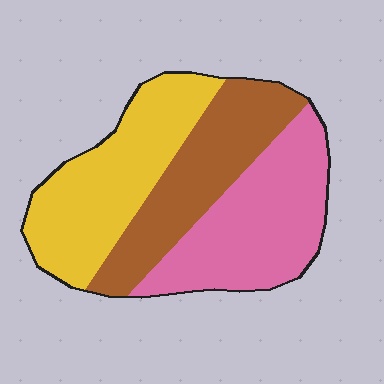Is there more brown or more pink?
Pink.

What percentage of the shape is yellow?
Yellow takes up between a quarter and a half of the shape.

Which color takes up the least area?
Brown, at roughly 30%.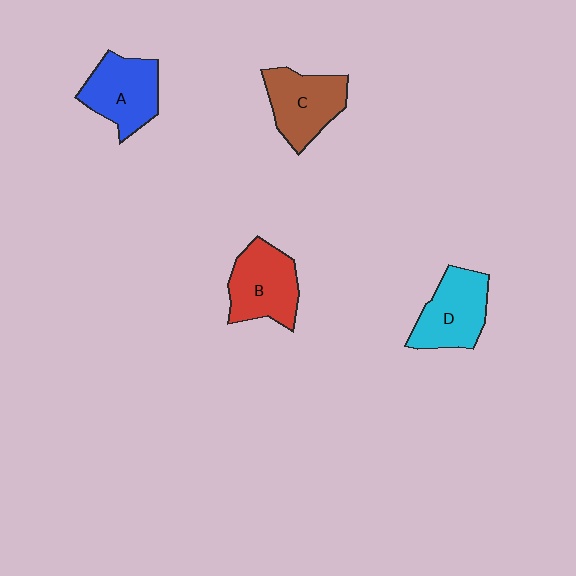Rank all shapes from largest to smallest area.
From largest to smallest: B (red), D (cyan), A (blue), C (brown).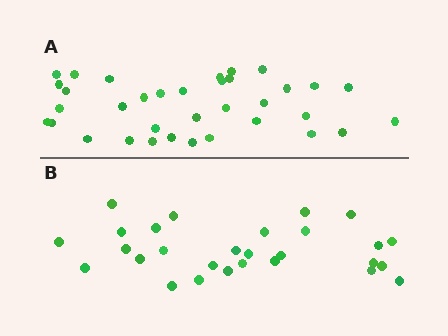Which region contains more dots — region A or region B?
Region A (the top region) has more dots.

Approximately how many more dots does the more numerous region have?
Region A has roughly 8 or so more dots than region B.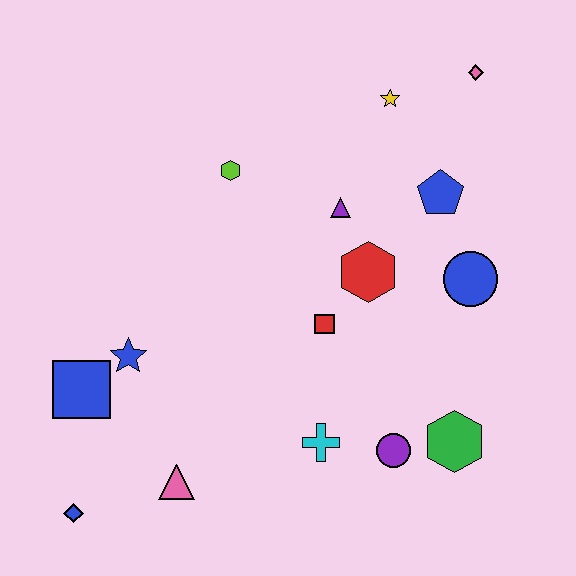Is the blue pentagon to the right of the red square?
Yes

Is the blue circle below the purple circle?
No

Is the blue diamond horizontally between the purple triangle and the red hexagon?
No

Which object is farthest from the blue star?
The pink diamond is farthest from the blue star.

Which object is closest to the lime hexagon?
The purple triangle is closest to the lime hexagon.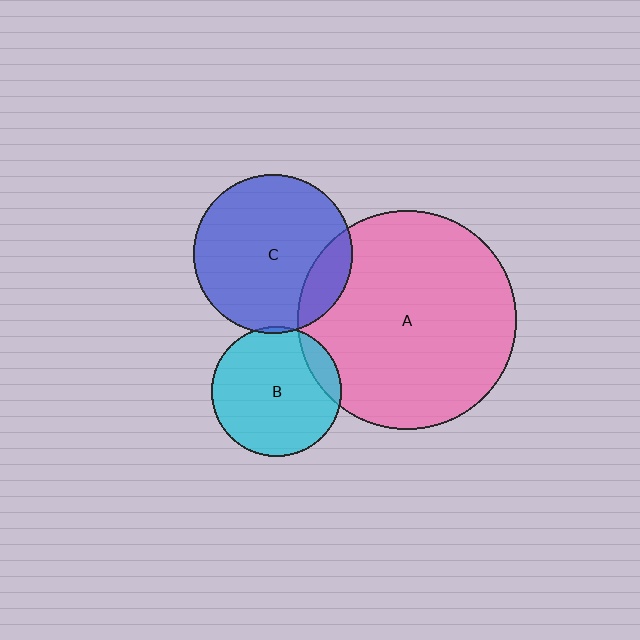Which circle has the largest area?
Circle A (pink).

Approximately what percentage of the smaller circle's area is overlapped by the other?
Approximately 5%.